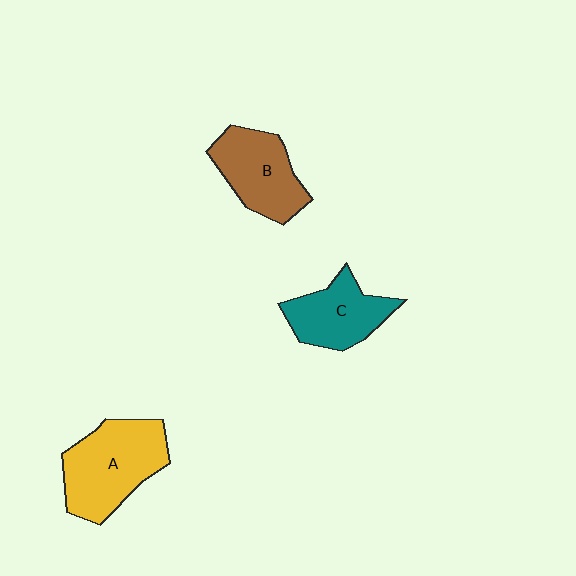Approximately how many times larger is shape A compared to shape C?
Approximately 1.4 times.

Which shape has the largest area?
Shape A (yellow).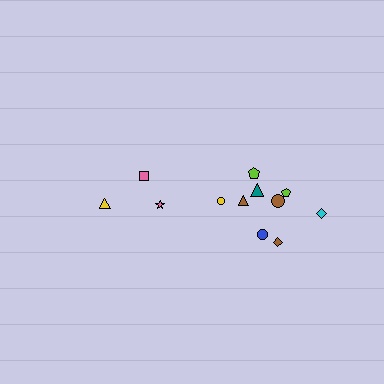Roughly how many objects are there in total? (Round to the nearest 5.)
Roughly 15 objects in total.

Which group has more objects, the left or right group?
The right group.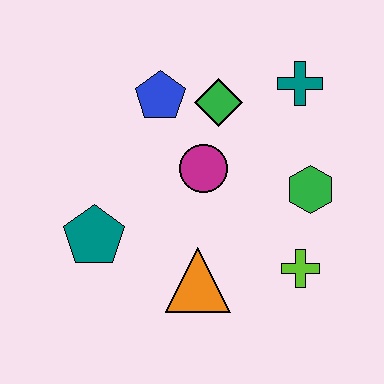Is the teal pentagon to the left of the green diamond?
Yes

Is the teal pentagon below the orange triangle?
No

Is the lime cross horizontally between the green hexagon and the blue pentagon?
Yes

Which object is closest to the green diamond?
The blue pentagon is closest to the green diamond.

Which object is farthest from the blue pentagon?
The lime cross is farthest from the blue pentagon.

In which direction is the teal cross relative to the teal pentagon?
The teal cross is to the right of the teal pentagon.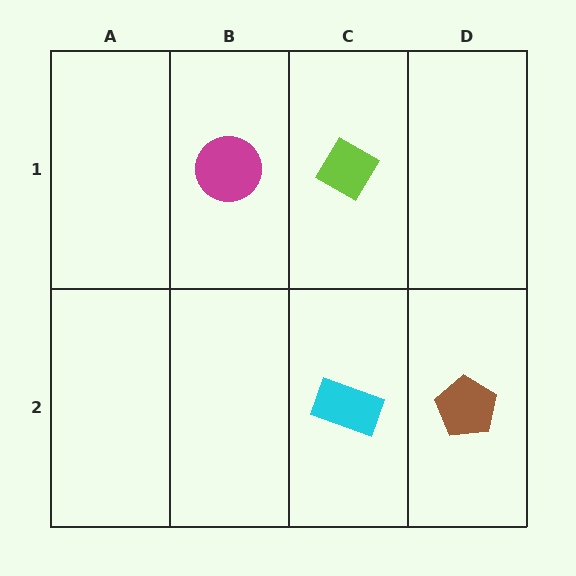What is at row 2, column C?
A cyan rectangle.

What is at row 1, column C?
A lime diamond.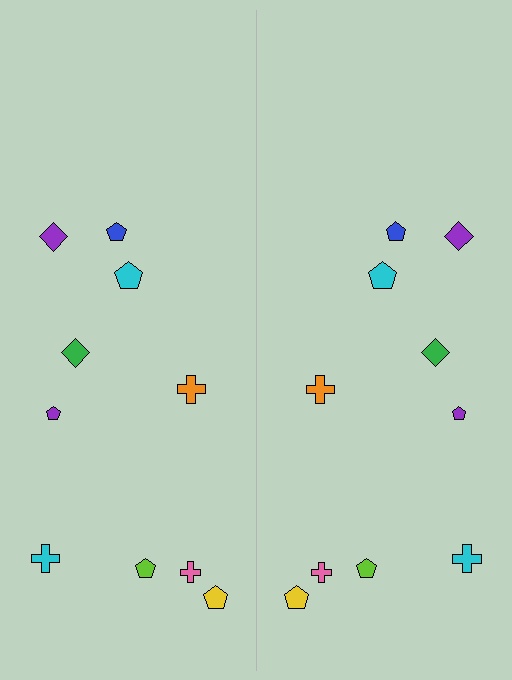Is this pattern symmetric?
Yes, this pattern has bilateral (reflection) symmetry.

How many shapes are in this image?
There are 20 shapes in this image.